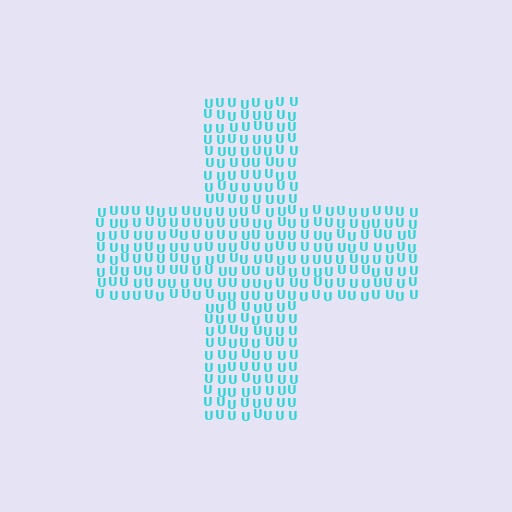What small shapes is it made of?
It is made of small letter U's.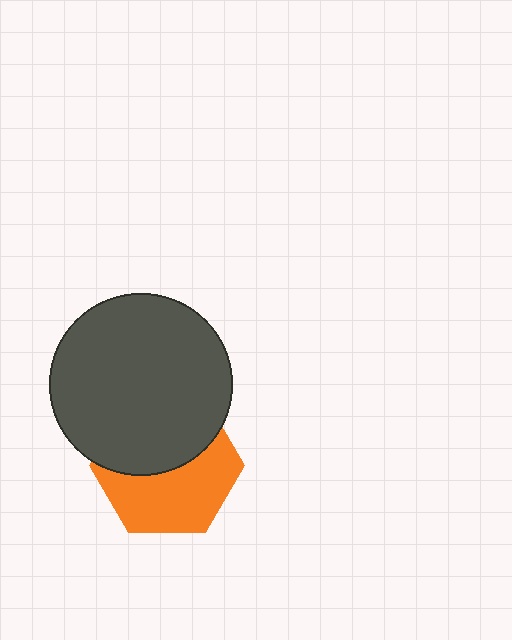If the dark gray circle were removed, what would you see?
You would see the complete orange hexagon.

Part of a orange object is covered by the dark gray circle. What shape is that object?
It is a hexagon.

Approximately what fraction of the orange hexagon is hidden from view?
Roughly 47% of the orange hexagon is hidden behind the dark gray circle.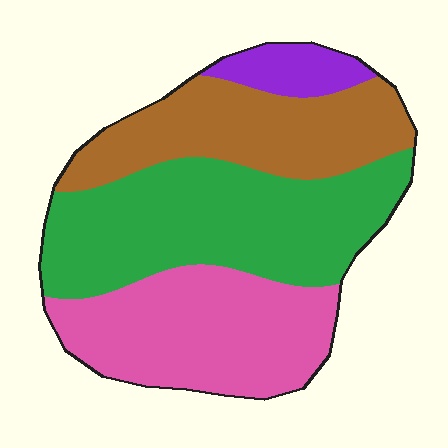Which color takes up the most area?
Green, at roughly 40%.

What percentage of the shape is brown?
Brown covers roughly 25% of the shape.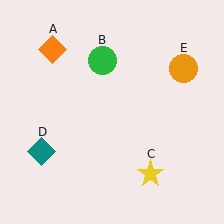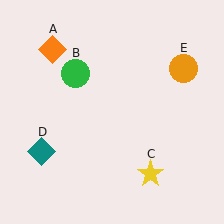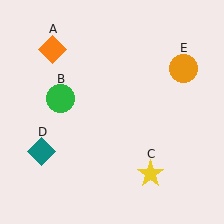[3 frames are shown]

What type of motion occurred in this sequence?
The green circle (object B) rotated counterclockwise around the center of the scene.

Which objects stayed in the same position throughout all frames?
Orange diamond (object A) and yellow star (object C) and teal diamond (object D) and orange circle (object E) remained stationary.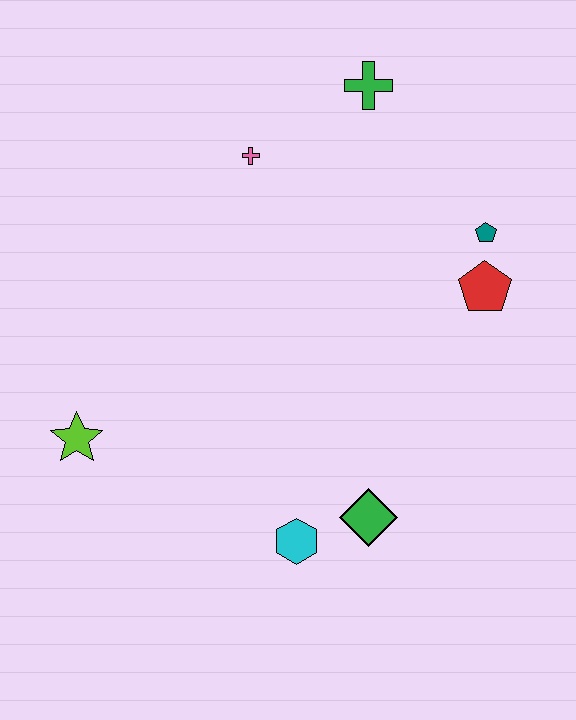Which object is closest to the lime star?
The cyan hexagon is closest to the lime star.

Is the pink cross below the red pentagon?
No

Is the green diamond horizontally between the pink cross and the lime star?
No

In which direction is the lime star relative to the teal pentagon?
The lime star is to the left of the teal pentagon.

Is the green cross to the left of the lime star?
No